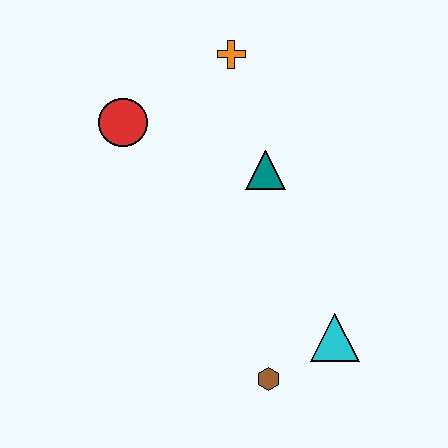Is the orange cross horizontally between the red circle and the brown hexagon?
Yes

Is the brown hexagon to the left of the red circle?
No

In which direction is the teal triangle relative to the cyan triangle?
The teal triangle is above the cyan triangle.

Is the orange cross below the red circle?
No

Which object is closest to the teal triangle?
The orange cross is closest to the teal triangle.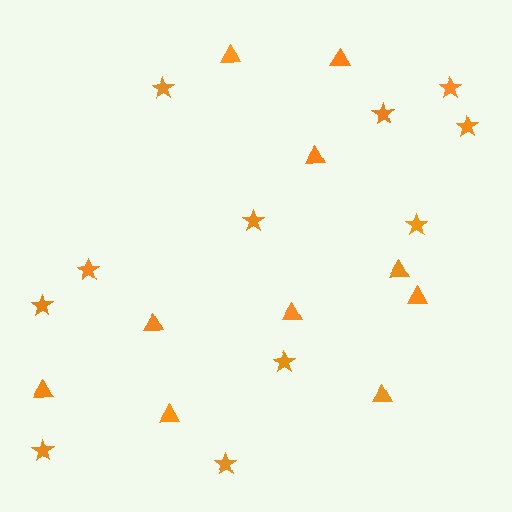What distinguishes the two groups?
There are 2 groups: one group of stars (11) and one group of triangles (10).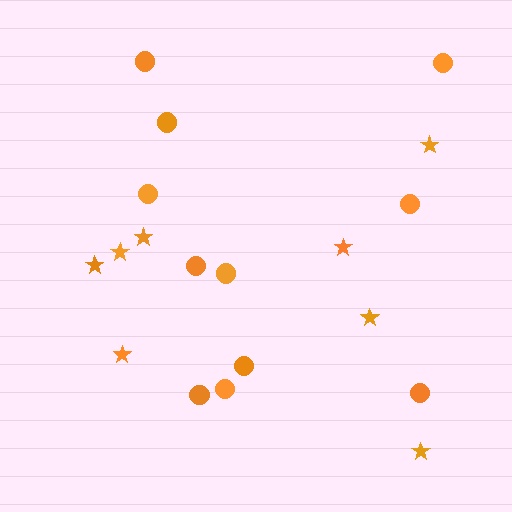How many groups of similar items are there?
There are 2 groups: one group of circles (11) and one group of stars (8).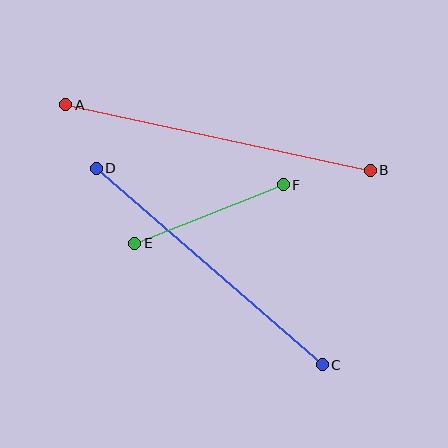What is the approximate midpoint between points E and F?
The midpoint is at approximately (209, 214) pixels.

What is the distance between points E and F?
The distance is approximately 160 pixels.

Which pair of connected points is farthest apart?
Points A and B are farthest apart.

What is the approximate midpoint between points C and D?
The midpoint is at approximately (209, 266) pixels.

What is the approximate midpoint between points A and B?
The midpoint is at approximately (218, 138) pixels.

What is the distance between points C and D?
The distance is approximately 299 pixels.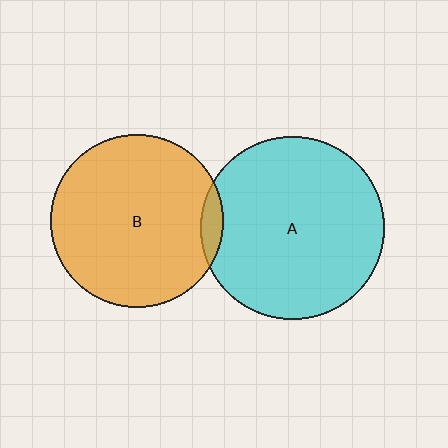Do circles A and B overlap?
Yes.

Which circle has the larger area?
Circle A (cyan).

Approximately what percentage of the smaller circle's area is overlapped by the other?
Approximately 5%.